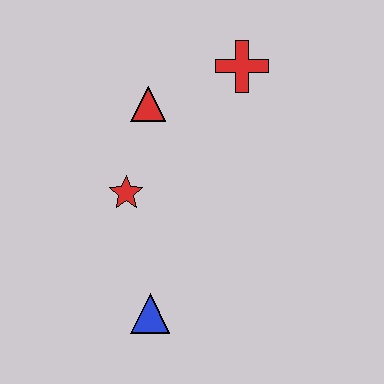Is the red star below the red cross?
Yes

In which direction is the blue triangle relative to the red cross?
The blue triangle is below the red cross.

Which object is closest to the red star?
The red triangle is closest to the red star.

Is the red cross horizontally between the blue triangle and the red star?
No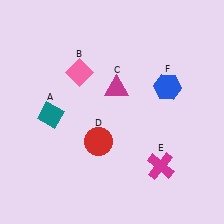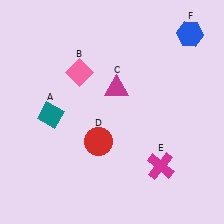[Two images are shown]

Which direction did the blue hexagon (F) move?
The blue hexagon (F) moved up.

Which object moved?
The blue hexagon (F) moved up.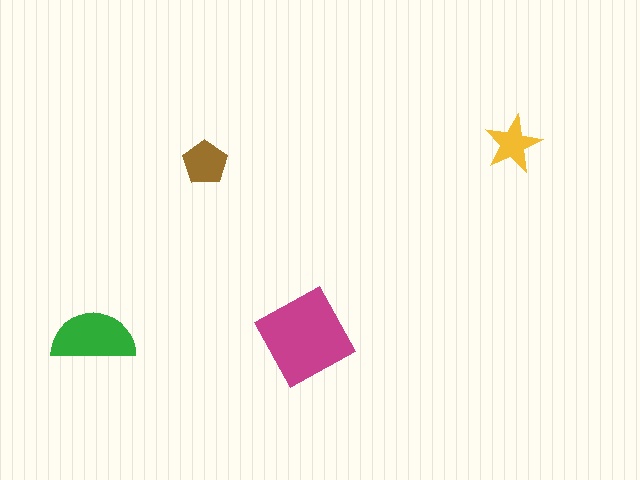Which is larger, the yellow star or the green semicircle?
The green semicircle.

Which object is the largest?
The magenta diamond.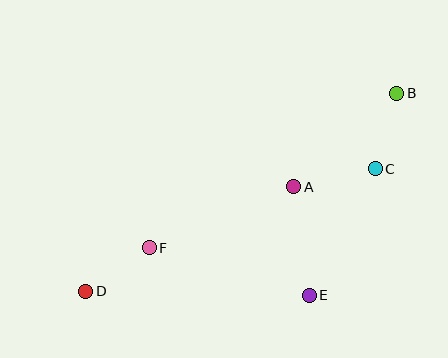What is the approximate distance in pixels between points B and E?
The distance between B and E is approximately 220 pixels.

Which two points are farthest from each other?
Points B and D are farthest from each other.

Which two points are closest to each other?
Points D and F are closest to each other.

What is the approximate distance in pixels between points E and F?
The distance between E and F is approximately 167 pixels.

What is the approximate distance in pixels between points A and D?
The distance between A and D is approximately 233 pixels.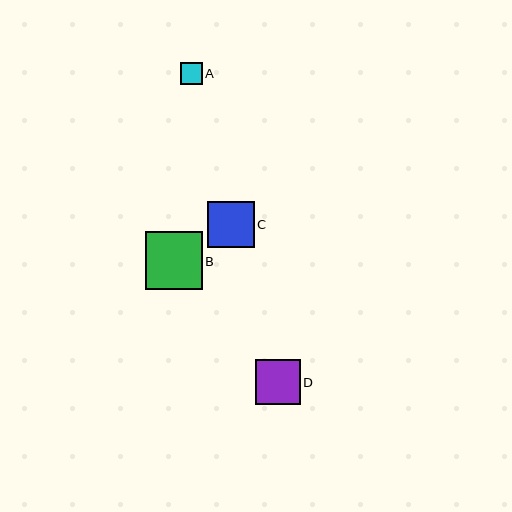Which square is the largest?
Square B is the largest with a size of approximately 57 pixels.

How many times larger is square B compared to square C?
Square B is approximately 1.2 times the size of square C.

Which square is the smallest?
Square A is the smallest with a size of approximately 22 pixels.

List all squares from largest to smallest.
From largest to smallest: B, C, D, A.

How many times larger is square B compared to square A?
Square B is approximately 2.6 times the size of square A.